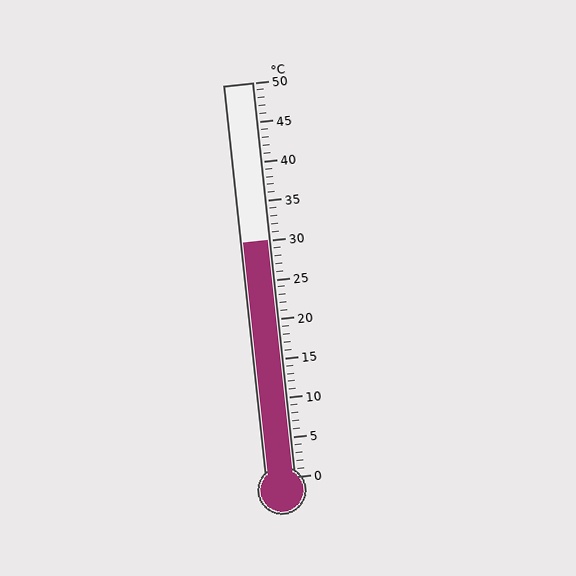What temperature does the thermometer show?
The thermometer shows approximately 30°C.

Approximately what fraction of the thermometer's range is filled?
The thermometer is filled to approximately 60% of its range.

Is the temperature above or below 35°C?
The temperature is below 35°C.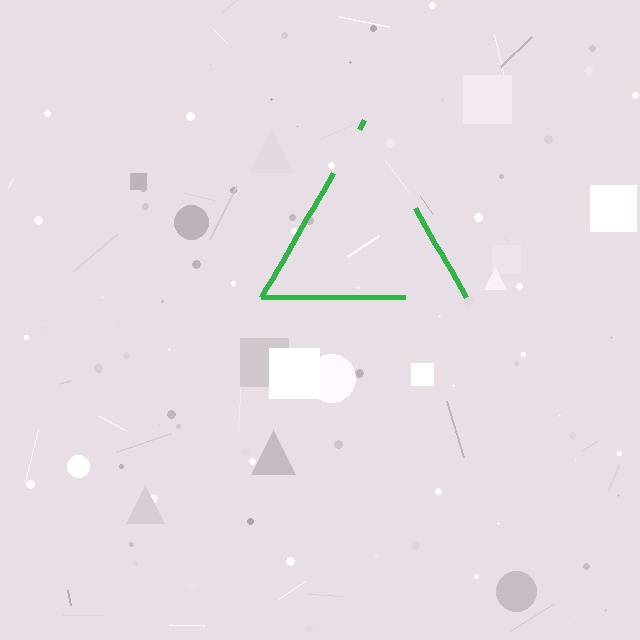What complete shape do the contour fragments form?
The contour fragments form a triangle.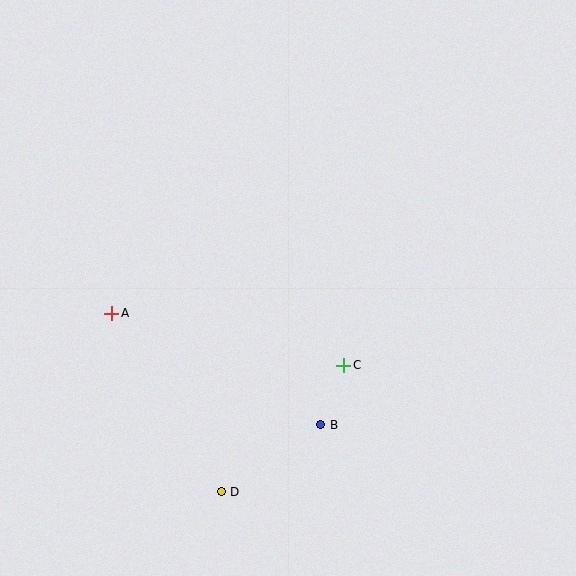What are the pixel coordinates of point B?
Point B is at (321, 425).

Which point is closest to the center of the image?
Point C at (344, 365) is closest to the center.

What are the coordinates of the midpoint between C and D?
The midpoint between C and D is at (283, 429).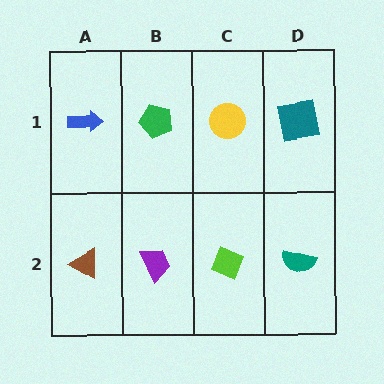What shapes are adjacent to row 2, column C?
A yellow circle (row 1, column C), a purple trapezoid (row 2, column B), a teal semicircle (row 2, column D).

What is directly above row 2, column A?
A blue arrow.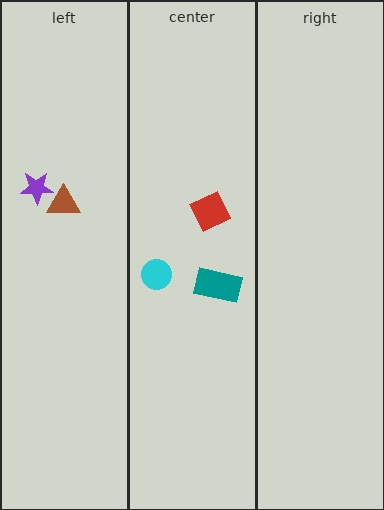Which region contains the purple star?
The left region.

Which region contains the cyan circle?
The center region.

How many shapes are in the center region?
3.